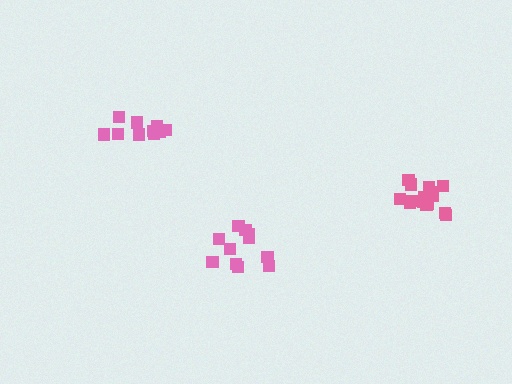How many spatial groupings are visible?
There are 3 spatial groupings.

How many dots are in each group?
Group 1: 10 dots, Group 2: 15 dots, Group 3: 11 dots (36 total).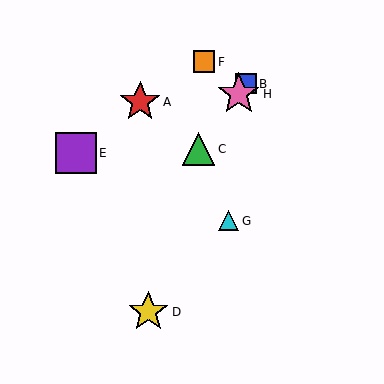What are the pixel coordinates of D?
Object D is at (148, 312).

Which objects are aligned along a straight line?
Objects B, C, H are aligned along a straight line.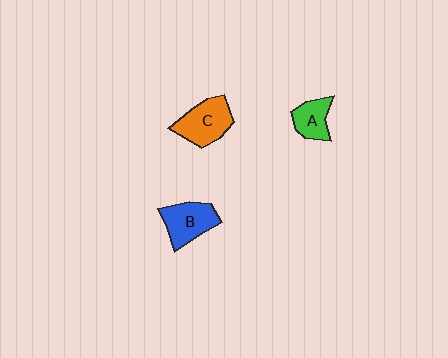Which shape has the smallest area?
Shape A (green).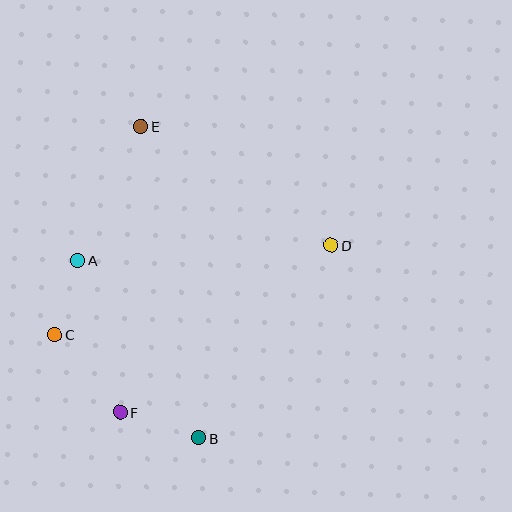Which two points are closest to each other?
Points A and C are closest to each other.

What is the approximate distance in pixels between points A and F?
The distance between A and F is approximately 158 pixels.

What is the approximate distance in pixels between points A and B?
The distance between A and B is approximately 215 pixels.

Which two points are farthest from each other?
Points B and E are farthest from each other.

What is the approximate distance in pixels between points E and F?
The distance between E and F is approximately 287 pixels.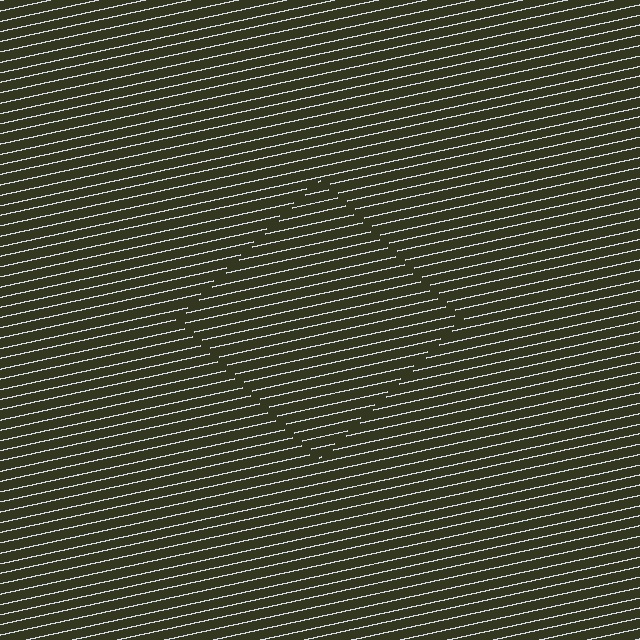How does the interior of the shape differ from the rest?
The interior of the shape contains the same grating, shifted by half a period — the contour is defined by the phase discontinuity where line-ends from the inner and outer gratings abut.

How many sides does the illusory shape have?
4 sides — the line-ends trace a square.